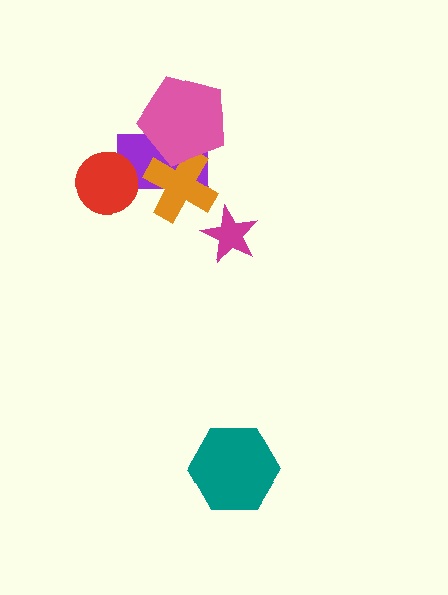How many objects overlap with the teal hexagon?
0 objects overlap with the teal hexagon.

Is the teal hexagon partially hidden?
No, no other shape covers it.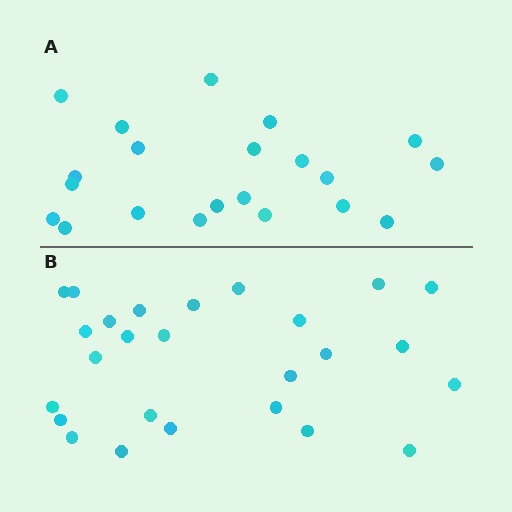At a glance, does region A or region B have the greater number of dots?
Region B (the bottom region) has more dots.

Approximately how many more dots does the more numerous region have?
Region B has about 5 more dots than region A.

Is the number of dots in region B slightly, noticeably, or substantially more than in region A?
Region B has only slightly more — the two regions are fairly close. The ratio is roughly 1.2 to 1.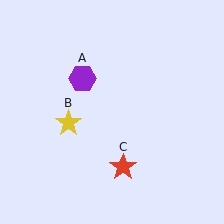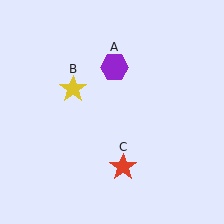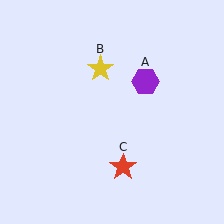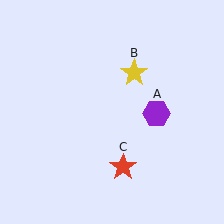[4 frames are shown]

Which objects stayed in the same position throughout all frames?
Red star (object C) remained stationary.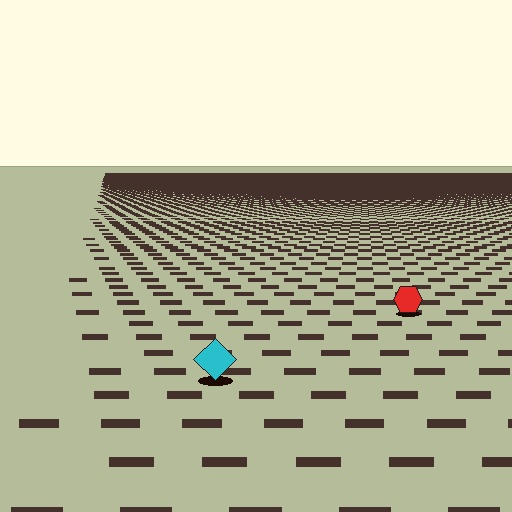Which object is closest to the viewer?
The cyan diamond is closest. The texture marks near it are larger and more spread out.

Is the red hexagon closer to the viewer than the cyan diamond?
No. The cyan diamond is closer — you can tell from the texture gradient: the ground texture is coarser near it.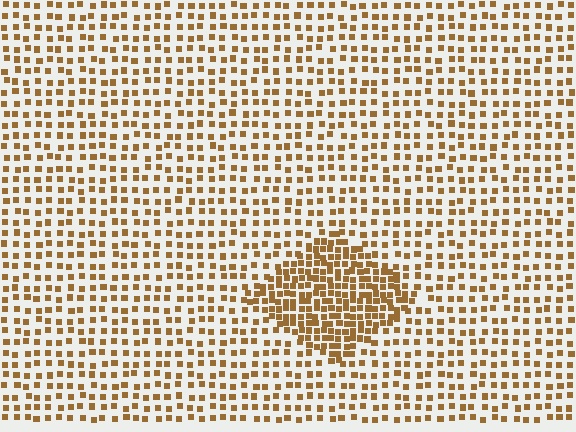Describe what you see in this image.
The image contains small brown elements arranged at two different densities. A diamond-shaped region is visible where the elements are more densely packed than the surrounding area.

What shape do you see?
I see a diamond.